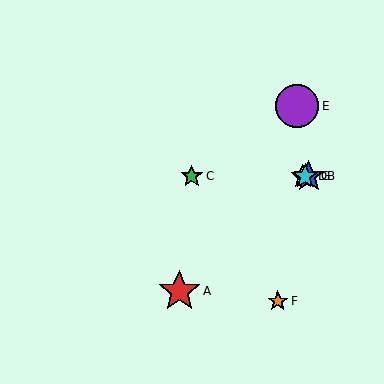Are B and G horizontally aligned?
Yes, both are at y≈176.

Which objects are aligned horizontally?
Objects B, C, D, G are aligned horizontally.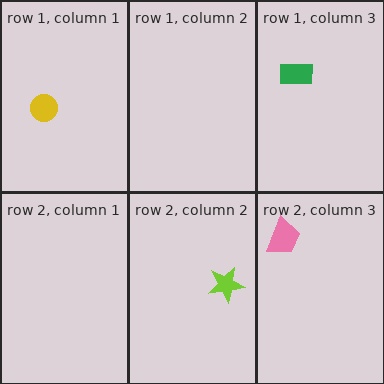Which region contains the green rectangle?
The row 1, column 3 region.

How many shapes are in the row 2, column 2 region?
1.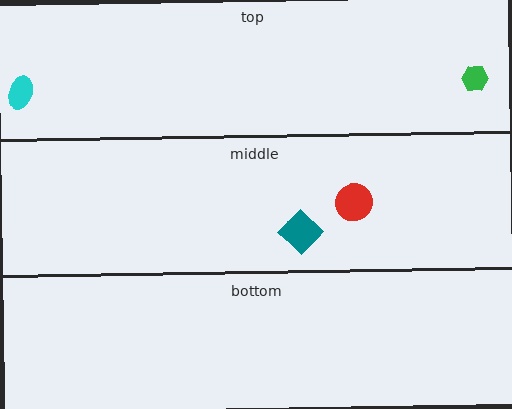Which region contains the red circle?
The middle region.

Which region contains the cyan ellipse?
The top region.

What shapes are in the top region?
The cyan ellipse, the green hexagon.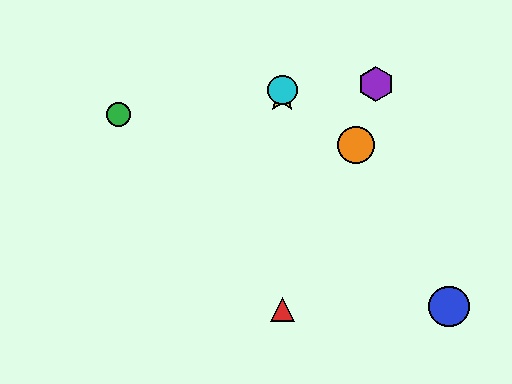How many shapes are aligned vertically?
3 shapes (the red triangle, the yellow star, the cyan circle) are aligned vertically.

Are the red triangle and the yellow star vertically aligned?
Yes, both are at x≈282.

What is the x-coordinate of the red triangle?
The red triangle is at x≈282.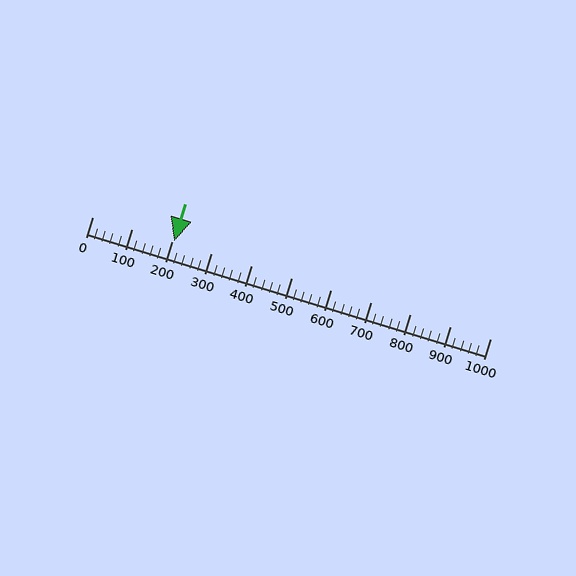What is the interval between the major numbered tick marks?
The major tick marks are spaced 100 units apart.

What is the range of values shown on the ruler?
The ruler shows values from 0 to 1000.